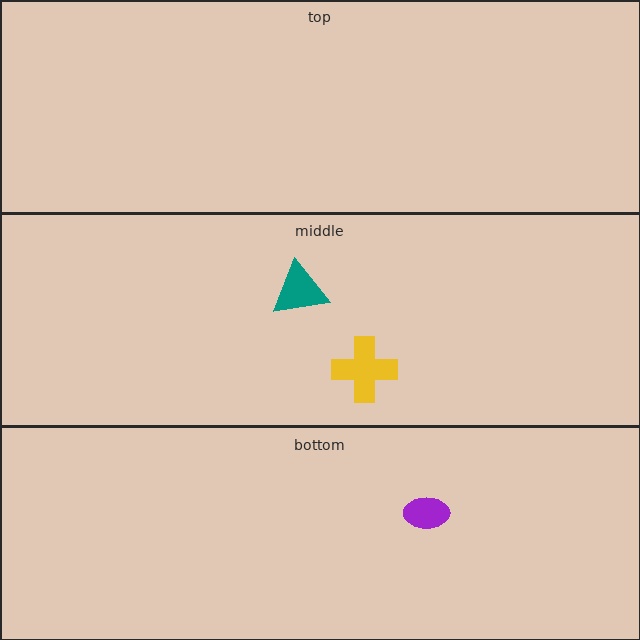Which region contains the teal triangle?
The middle region.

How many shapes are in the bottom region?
1.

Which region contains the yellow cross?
The middle region.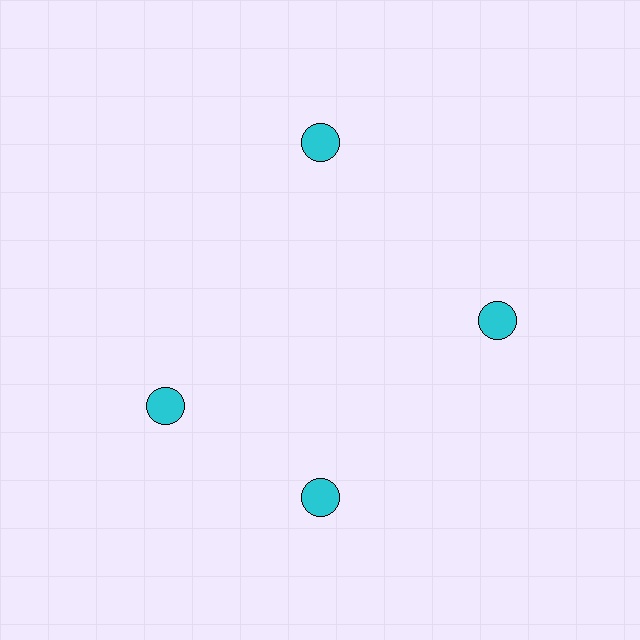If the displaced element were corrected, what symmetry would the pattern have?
It would have 4-fold rotational symmetry — the pattern would map onto itself every 90 degrees.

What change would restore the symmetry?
The symmetry would be restored by rotating it back into even spacing with its neighbors so that all 4 circles sit at equal angles and equal distance from the center.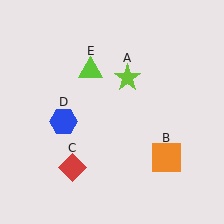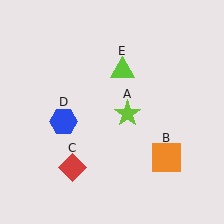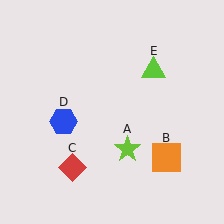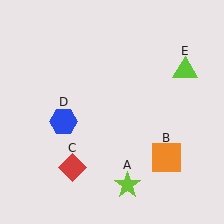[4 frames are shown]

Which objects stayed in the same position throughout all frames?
Orange square (object B) and red diamond (object C) and blue hexagon (object D) remained stationary.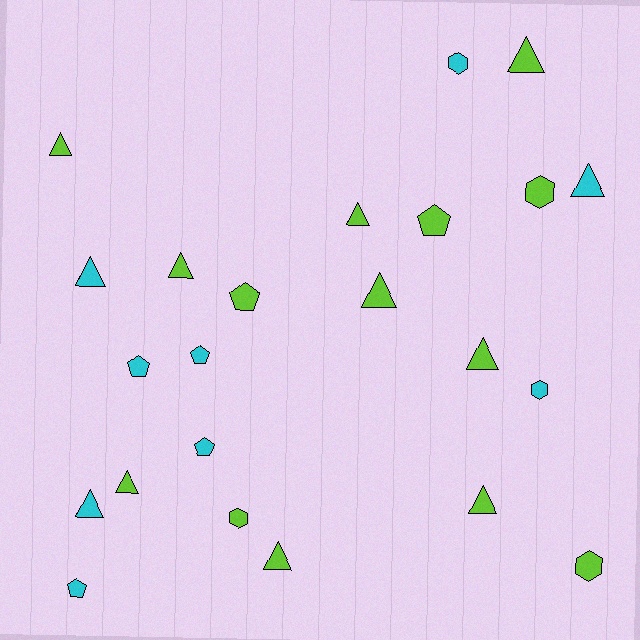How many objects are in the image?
There are 23 objects.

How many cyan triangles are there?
There are 3 cyan triangles.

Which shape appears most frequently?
Triangle, with 12 objects.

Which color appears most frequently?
Lime, with 14 objects.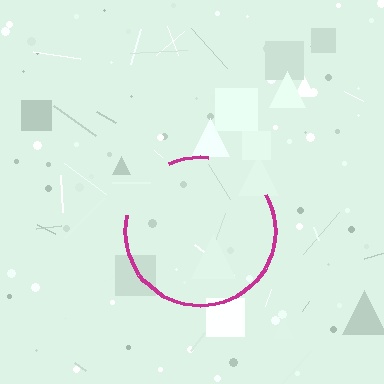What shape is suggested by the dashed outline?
The dashed outline suggests a circle.